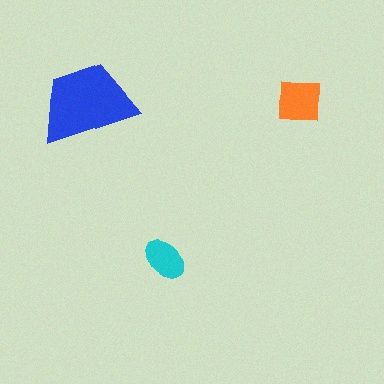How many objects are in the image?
There are 3 objects in the image.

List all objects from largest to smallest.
The blue trapezoid, the orange square, the cyan ellipse.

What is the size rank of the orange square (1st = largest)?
2nd.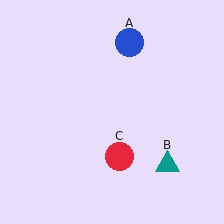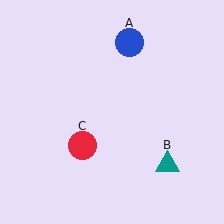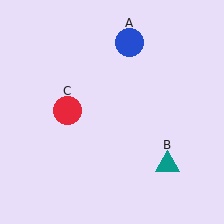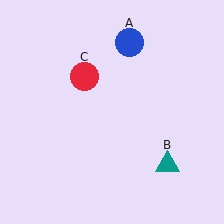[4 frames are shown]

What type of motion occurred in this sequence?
The red circle (object C) rotated clockwise around the center of the scene.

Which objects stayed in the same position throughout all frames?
Blue circle (object A) and teal triangle (object B) remained stationary.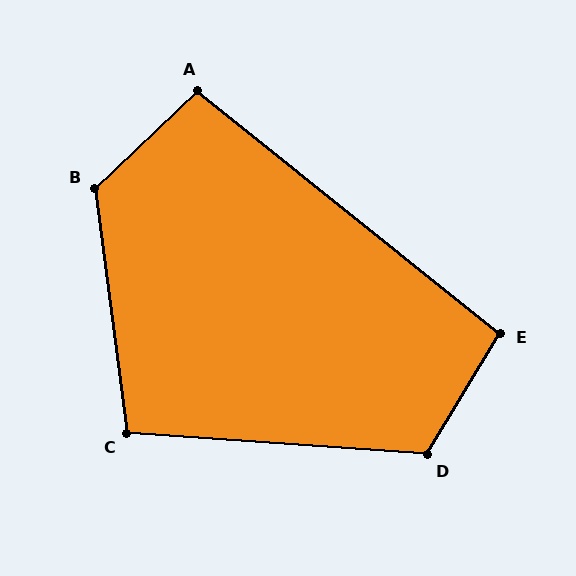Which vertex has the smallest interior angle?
A, at approximately 98 degrees.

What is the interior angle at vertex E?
Approximately 98 degrees (obtuse).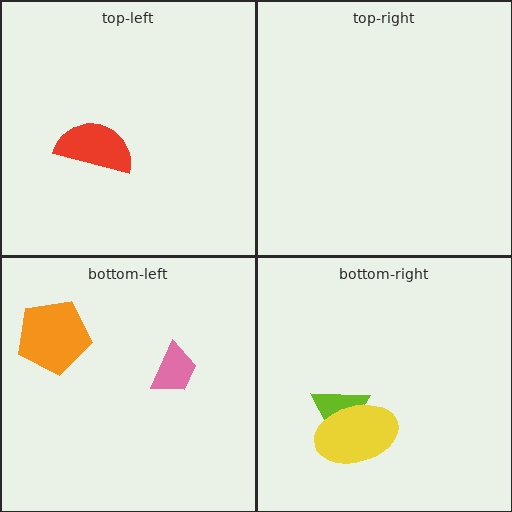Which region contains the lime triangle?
The bottom-right region.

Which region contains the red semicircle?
The top-left region.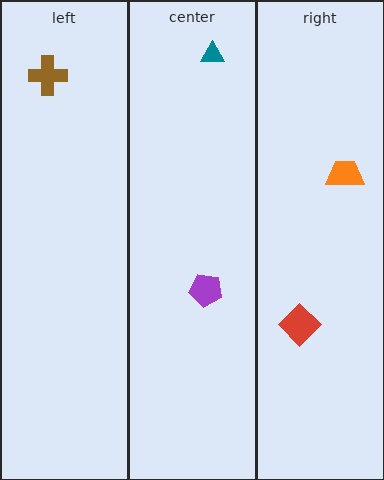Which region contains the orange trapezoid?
The right region.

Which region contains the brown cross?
The left region.